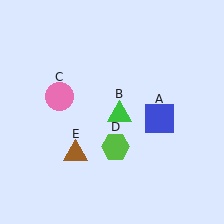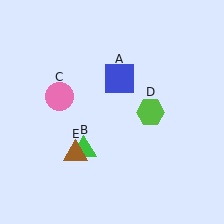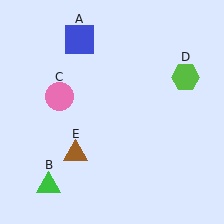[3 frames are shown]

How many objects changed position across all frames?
3 objects changed position: blue square (object A), green triangle (object B), lime hexagon (object D).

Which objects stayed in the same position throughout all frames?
Pink circle (object C) and brown triangle (object E) remained stationary.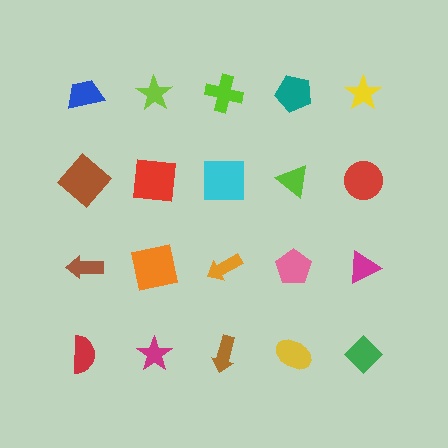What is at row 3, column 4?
A pink pentagon.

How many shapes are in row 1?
5 shapes.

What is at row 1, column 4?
A teal pentagon.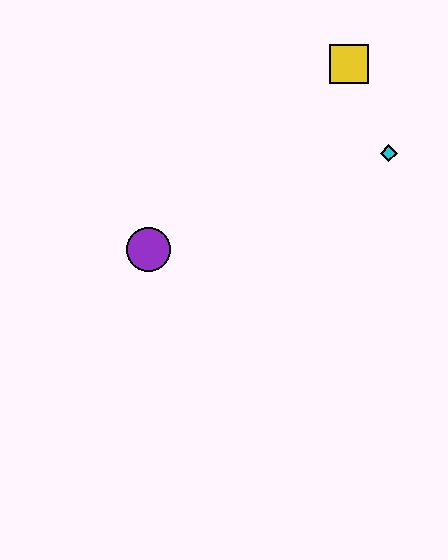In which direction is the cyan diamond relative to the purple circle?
The cyan diamond is to the right of the purple circle.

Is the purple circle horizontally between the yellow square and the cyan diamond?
No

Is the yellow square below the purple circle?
No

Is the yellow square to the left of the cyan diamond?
Yes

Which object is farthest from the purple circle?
The yellow square is farthest from the purple circle.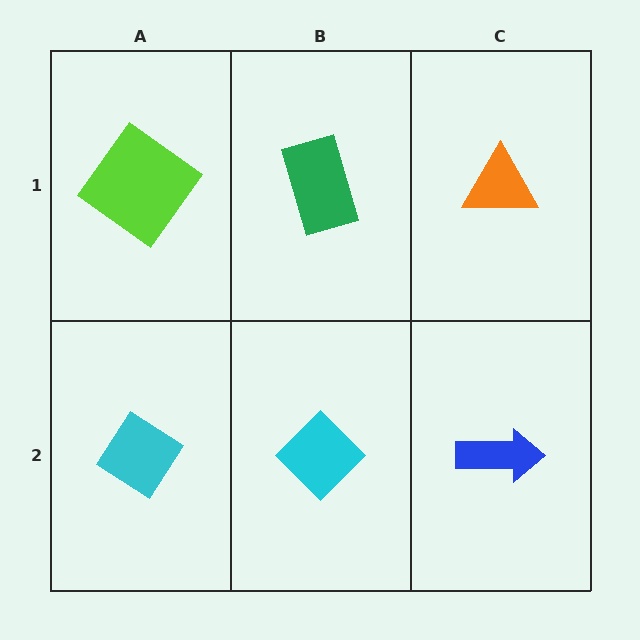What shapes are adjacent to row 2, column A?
A lime diamond (row 1, column A), a cyan diamond (row 2, column B).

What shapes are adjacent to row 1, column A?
A cyan diamond (row 2, column A), a green rectangle (row 1, column B).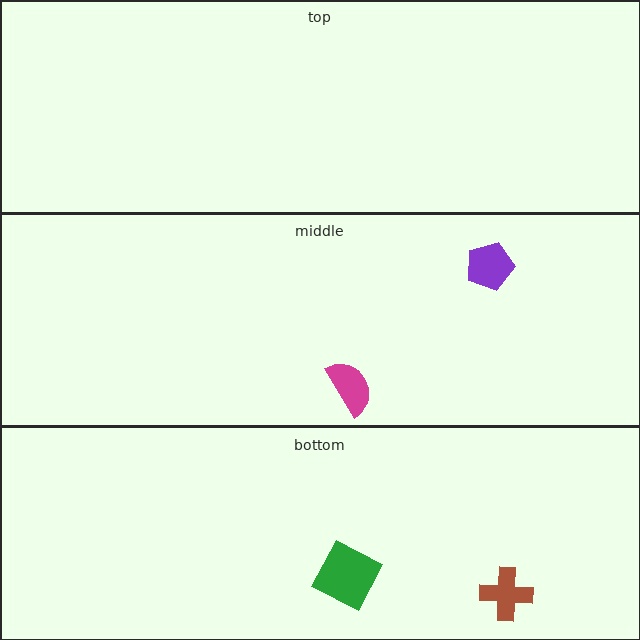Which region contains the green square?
The bottom region.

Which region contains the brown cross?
The bottom region.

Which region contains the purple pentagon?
The middle region.